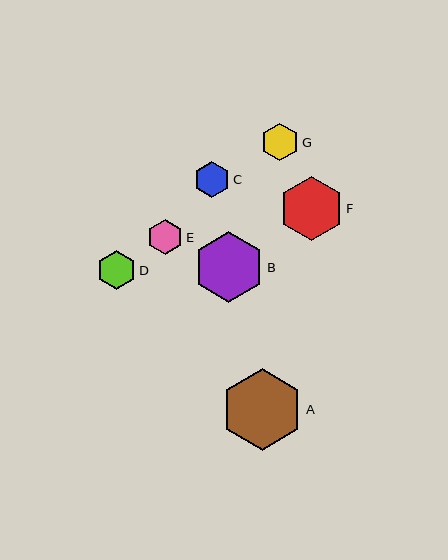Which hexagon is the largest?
Hexagon A is the largest with a size of approximately 82 pixels.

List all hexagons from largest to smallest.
From largest to smallest: A, B, F, D, G, C, E.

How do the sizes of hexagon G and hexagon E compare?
Hexagon G and hexagon E are approximately the same size.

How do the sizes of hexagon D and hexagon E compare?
Hexagon D and hexagon E are approximately the same size.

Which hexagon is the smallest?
Hexagon E is the smallest with a size of approximately 36 pixels.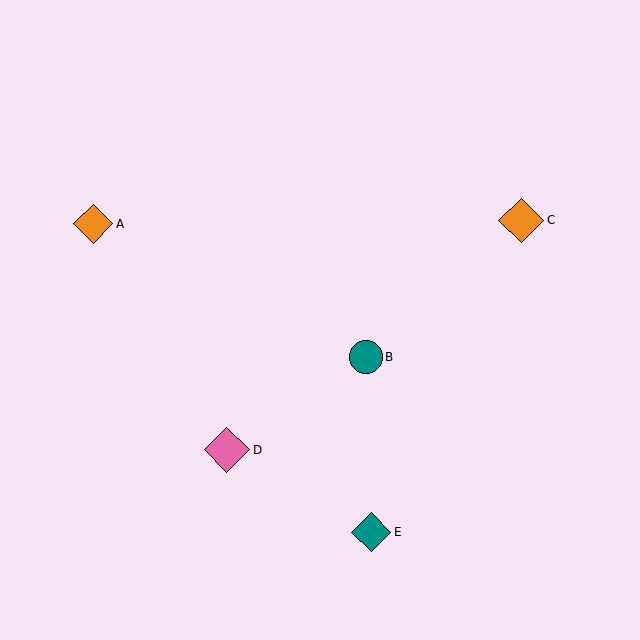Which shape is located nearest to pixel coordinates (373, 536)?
The teal diamond (labeled E) at (371, 532) is nearest to that location.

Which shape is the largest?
The pink diamond (labeled D) is the largest.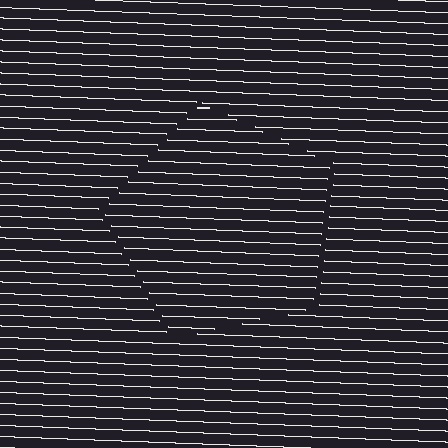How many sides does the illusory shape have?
5 sides — the line-ends trace a pentagon.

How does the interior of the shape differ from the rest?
The interior of the shape contains the same grating, shifted by half a period — the contour is defined by the phase discontinuity where line-ends from the inner and outer gratings abut.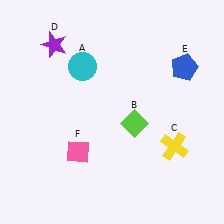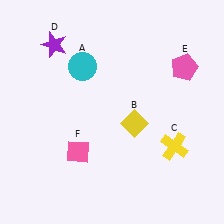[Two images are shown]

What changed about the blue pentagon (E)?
In Image 1, E is blue. In Image 2, it changed to pink.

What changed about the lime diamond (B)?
In Image 1, B is lime. In Image 2, it changed to yellow.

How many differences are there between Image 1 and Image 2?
There are 2 differences between the two images.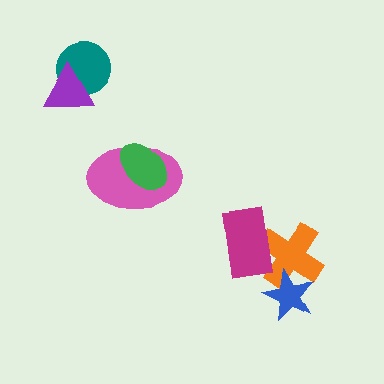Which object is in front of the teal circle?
The purple triangle is in front of the teal circle.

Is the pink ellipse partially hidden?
Yes, it is partially covered by another shape.